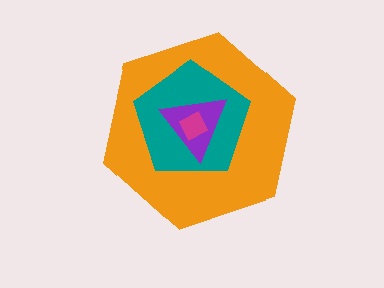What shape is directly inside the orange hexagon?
The teal pentagon.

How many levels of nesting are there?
4.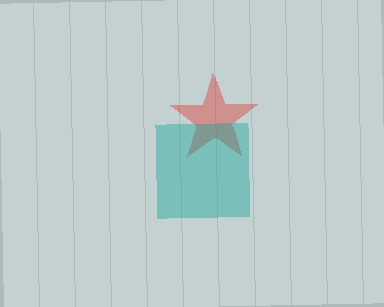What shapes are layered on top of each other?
The layered shapes are: a red star, a teal square.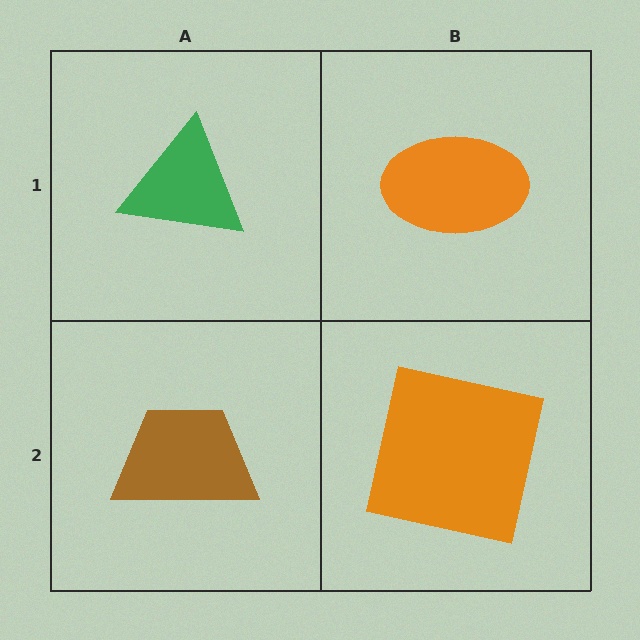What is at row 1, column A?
A green triangle.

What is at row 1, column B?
An orange ellipse.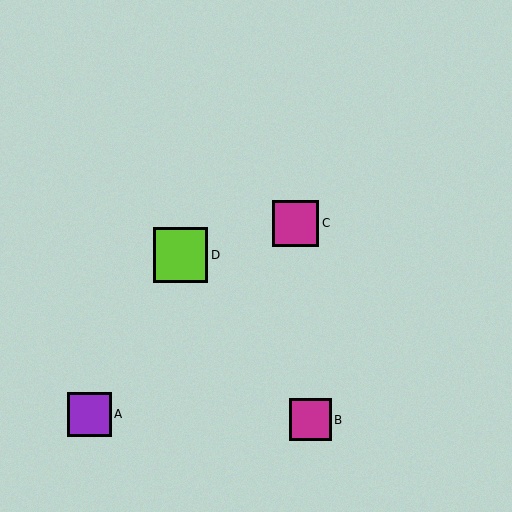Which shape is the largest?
The lime square (labeled D) is the largest.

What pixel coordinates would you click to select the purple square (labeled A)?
Click at (90, 414) to select the purple square A.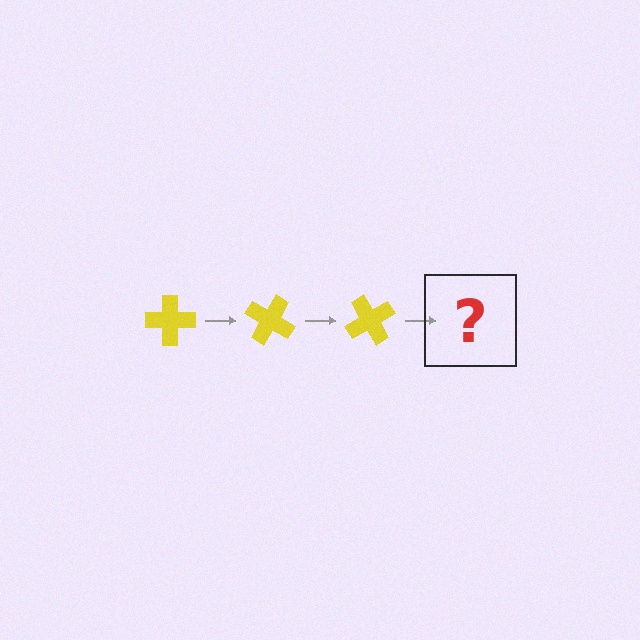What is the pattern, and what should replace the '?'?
The pattern is that the cross rotates 30 degrees each step. The '?' should be a yellow cross rotated 90 degrees.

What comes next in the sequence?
The next element should be a yellow cross rotated 90 degrees.